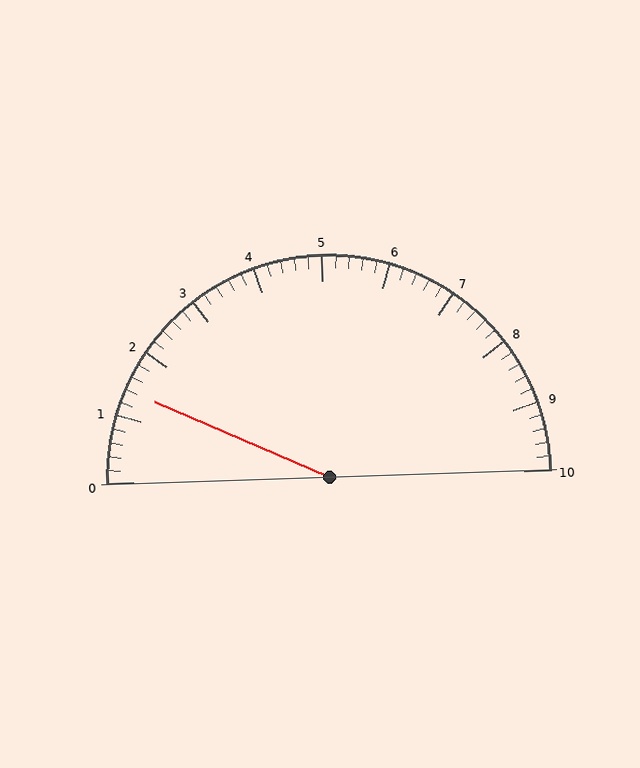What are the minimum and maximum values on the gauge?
The gauge ranges from 0 to 10.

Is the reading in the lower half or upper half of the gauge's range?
The reading is in the lower half of the range (0 to 10).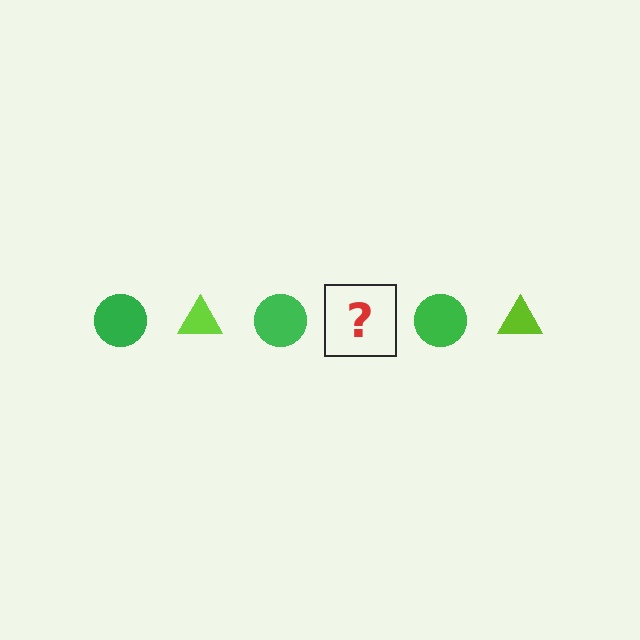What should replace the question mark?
The question mark should be replaced with a lime triangle.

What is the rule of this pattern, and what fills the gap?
The rule is that the pattern alternates between green circle and lime triangle. The gap should be filled with a lime triangle.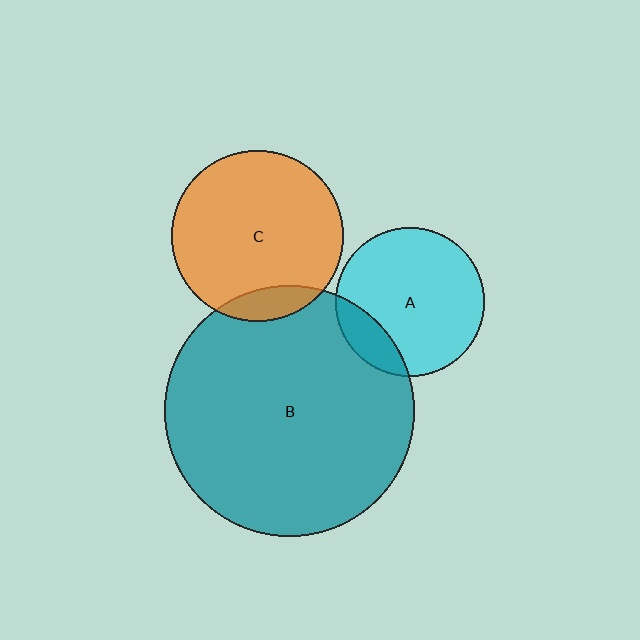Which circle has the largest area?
Circle B (teal).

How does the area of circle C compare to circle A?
Approximately 1.3 times.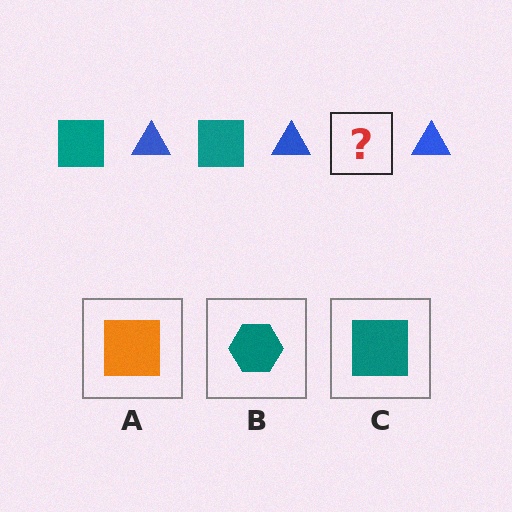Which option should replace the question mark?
Option C.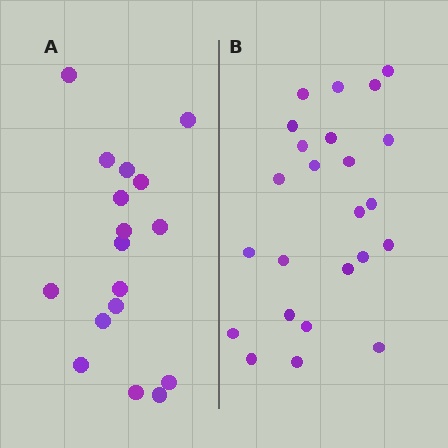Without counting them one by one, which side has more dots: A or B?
Region B (the right region) has more dots.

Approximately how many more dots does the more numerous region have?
Region B has roughly 8 or so more dots than region A.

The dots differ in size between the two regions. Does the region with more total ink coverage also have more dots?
No. Region A has more total ink coverage because its dots are larger, but region B actually contains more individual dots. Total area can be misleading — the number of items is what matters here.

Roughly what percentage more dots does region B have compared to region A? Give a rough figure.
About 40% more.